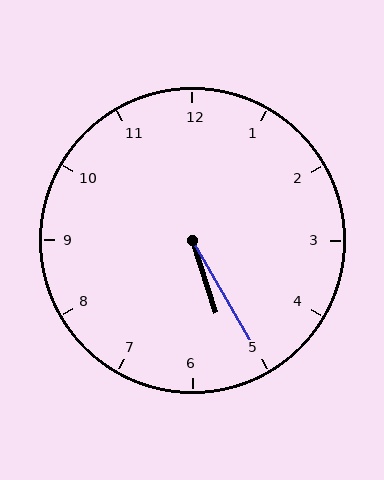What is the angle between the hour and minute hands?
Approximately 12 degrees.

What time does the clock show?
5:25.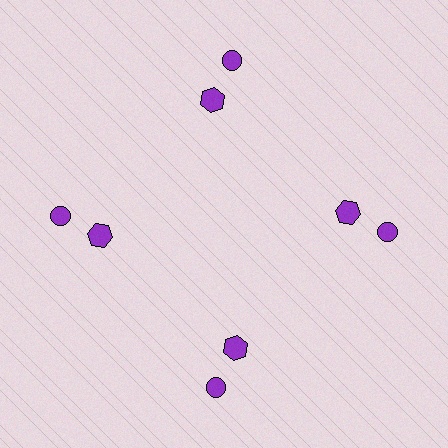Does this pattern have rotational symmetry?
Yes, this pattern has 4-fold rotational symmetry. It looks the same after rotating 90 degrees around the center.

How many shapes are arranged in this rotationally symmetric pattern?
There are 8 shapes, arranged in 4 groups of 2.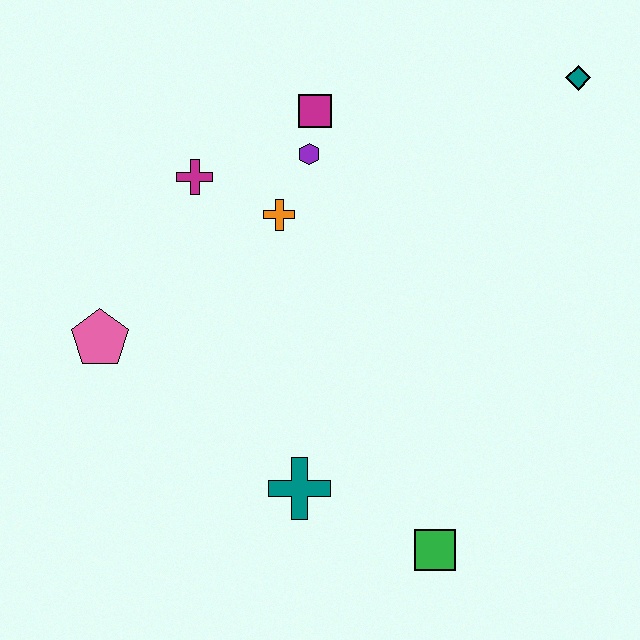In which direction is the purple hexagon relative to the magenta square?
The purple hexagon is below the magenta square.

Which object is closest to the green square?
The teal cross is closest to the green square.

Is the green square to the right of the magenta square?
Yes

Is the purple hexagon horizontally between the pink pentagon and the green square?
Yes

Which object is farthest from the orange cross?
The green square is farthest from the orange cross.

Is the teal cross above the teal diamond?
No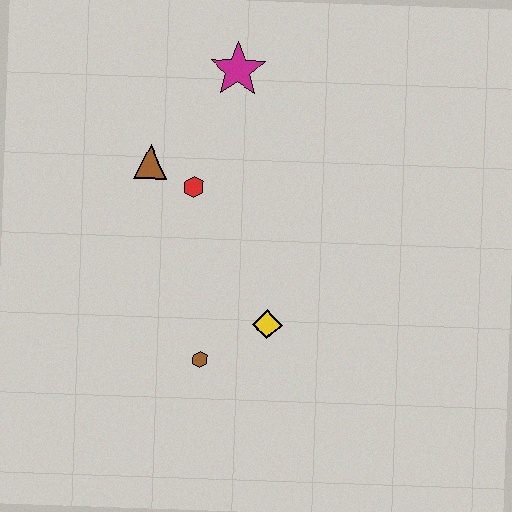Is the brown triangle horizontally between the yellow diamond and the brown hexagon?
No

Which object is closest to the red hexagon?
The brown triangle is closest to the red hexagon.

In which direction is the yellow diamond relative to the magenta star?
The yellow diamond is below the magenta star.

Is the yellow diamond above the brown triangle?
No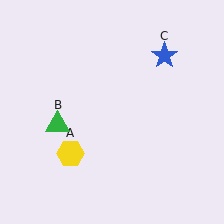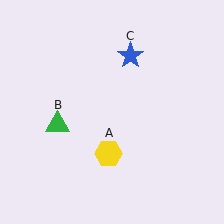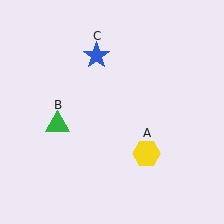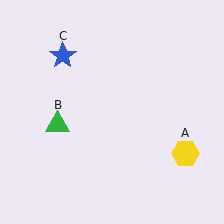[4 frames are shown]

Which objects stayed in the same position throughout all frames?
Green triangle (object B) remained stationary.